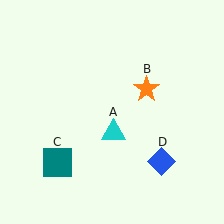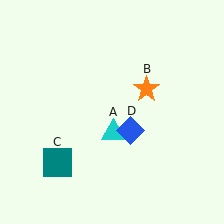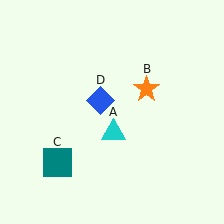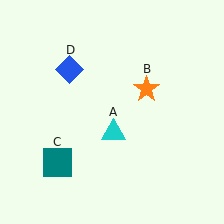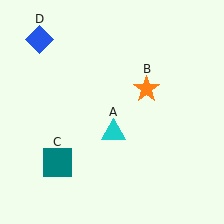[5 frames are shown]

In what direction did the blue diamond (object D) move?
The blue diamond (object D) moved up and to the left.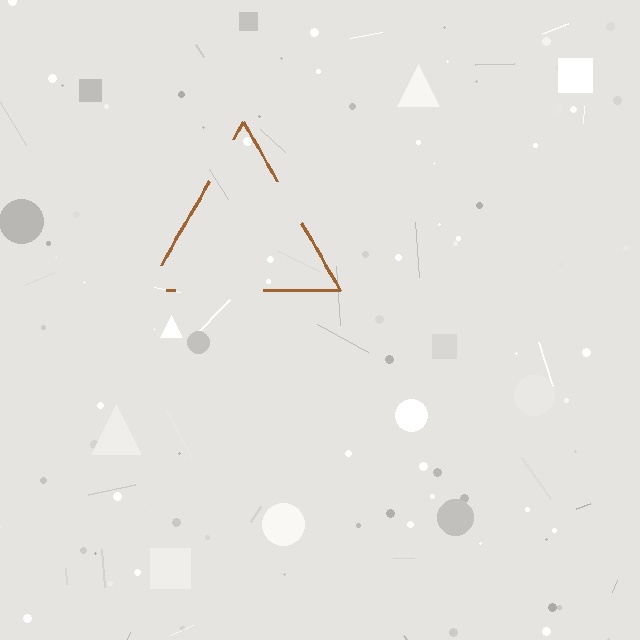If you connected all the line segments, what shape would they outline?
They would outline a triangle.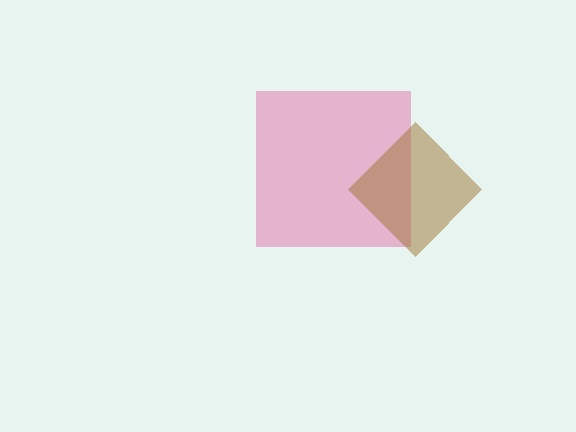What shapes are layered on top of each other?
The layered shapes are: a pink square, a brown diamond.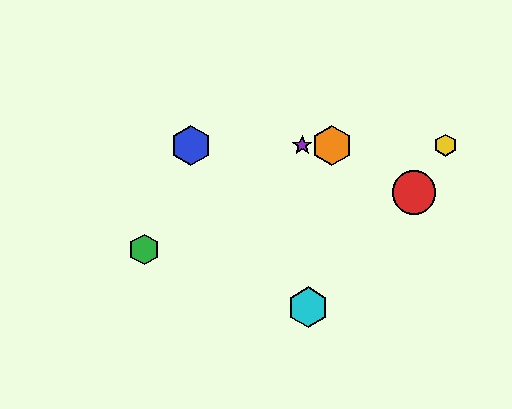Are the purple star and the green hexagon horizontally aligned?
No, the purple star is at y≈145 and the green hexagon is at y≈250.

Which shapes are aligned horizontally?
The blue hexagon, the yellow hexagon, the purple star, the orange hexagon are aligned horizontally.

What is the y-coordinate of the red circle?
The red circle is at y≈192.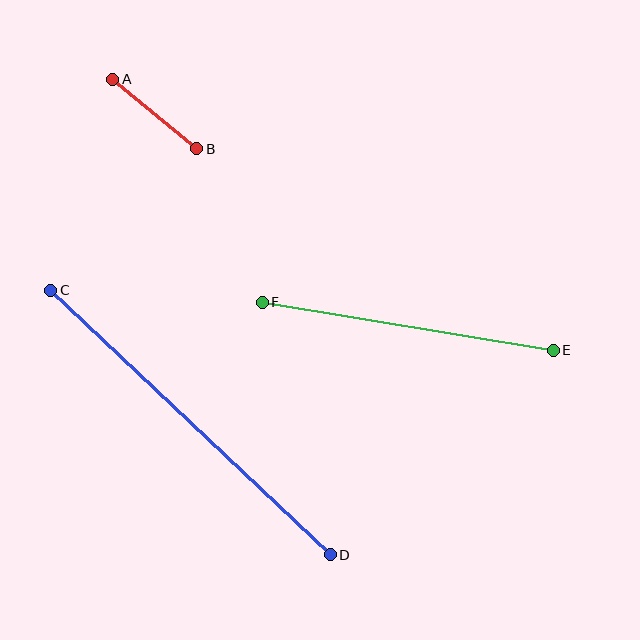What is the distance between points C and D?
The distance is approximately 385 pixels.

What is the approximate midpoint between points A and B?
The midpoint is at approximately (155, 114) pixels.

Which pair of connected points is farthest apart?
Points C and D are farthest apart.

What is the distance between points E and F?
The distance is approximately 295 pixels.